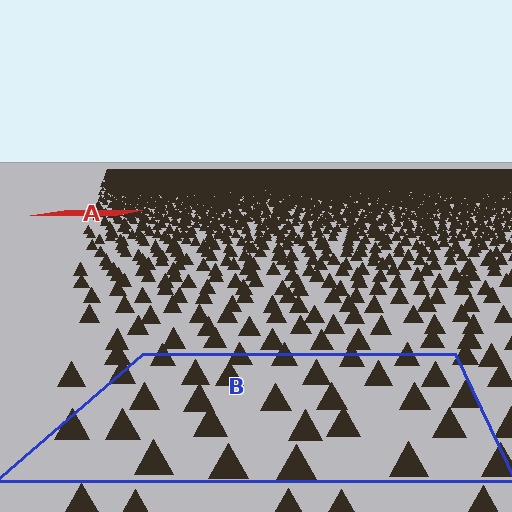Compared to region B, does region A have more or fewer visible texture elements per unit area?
Region A has more texture elements per unit area — they are packed more densely because it is farther away.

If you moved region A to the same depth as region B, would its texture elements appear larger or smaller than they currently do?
They would appear larger. At a closer depth, the same texture elements are projected at a bigger on-screen size.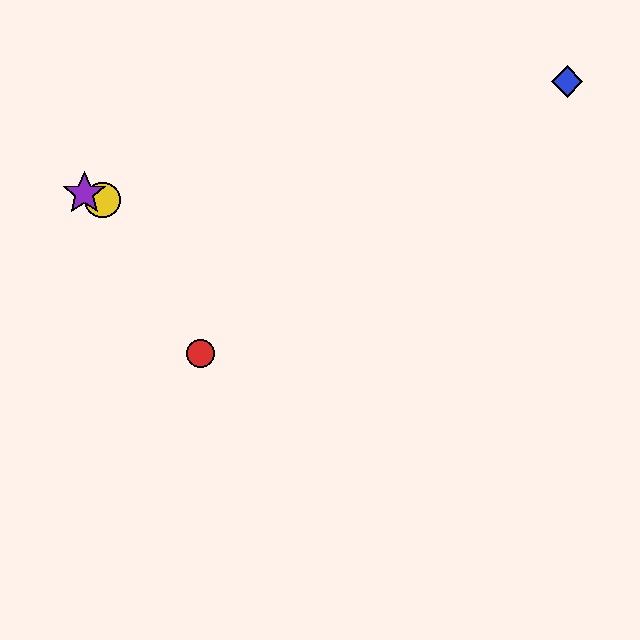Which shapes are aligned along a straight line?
The green star, the yellow circle, the purple star are aligned along a straight line.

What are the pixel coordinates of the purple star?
The purple star is at (84, 194).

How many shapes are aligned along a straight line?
3 shapes (the green star, the yellow circle, the purple star) are aligned along a straight line.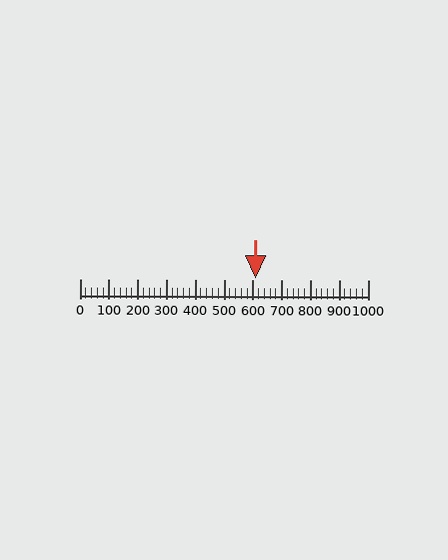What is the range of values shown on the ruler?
The ruler shows values from 0 to 1000.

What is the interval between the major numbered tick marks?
The major tick marks are spaced 100 units apart.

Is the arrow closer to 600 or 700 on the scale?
The arrow is closer to 600.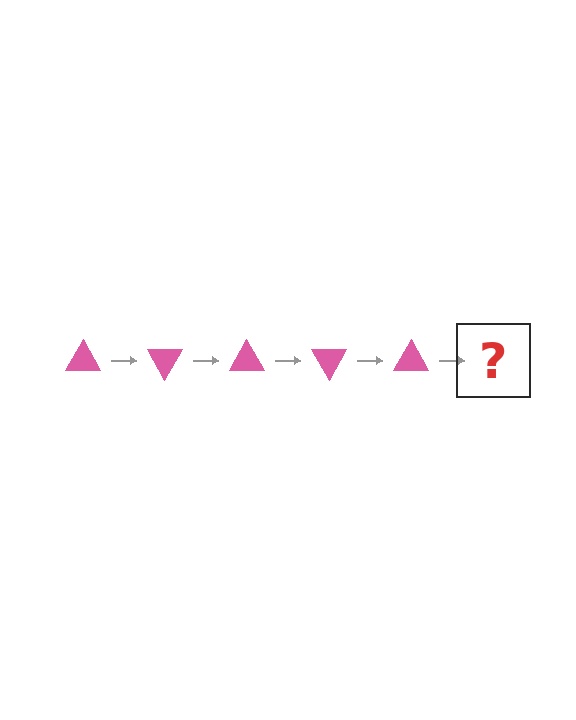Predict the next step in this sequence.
The next step is a pink triangle rotated 300 degrees.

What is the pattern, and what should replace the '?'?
The pattern is that the triangle rotates 60 degrees each step. The '?' should be a pink triangle rotated 300 degrees.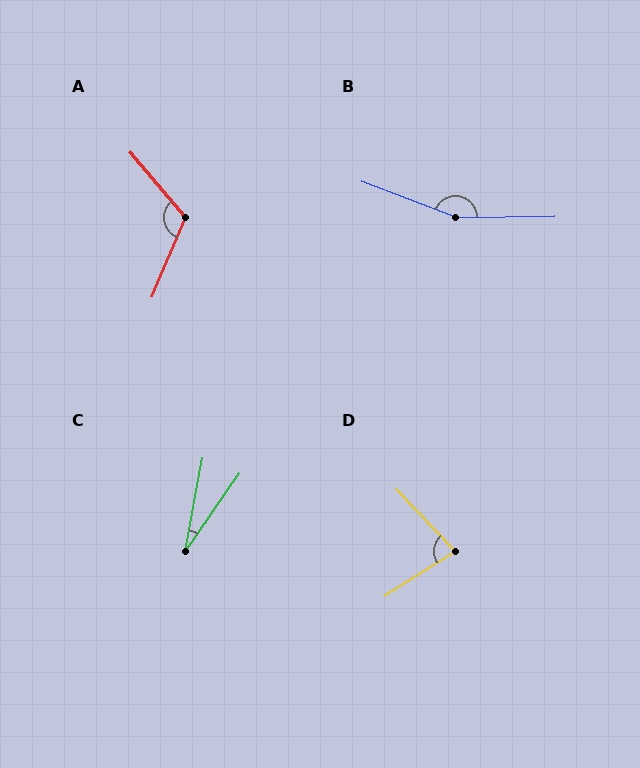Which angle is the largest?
B, at approximately 158 degrees.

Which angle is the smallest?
C, at approximately 24 degrees.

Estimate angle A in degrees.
Approximately 117 degrees.